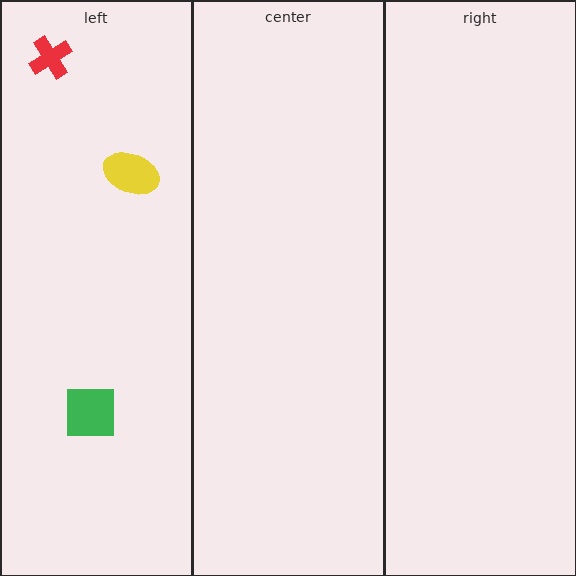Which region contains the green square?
The left region.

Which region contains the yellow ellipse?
The left region.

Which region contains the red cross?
The left region.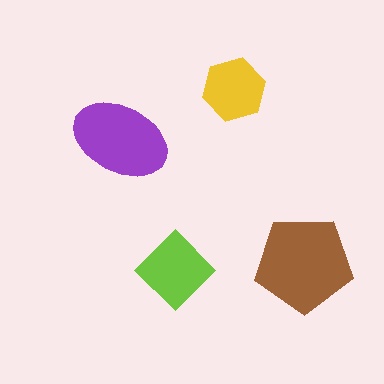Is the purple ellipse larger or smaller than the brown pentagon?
Smaller.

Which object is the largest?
The brown pentagon.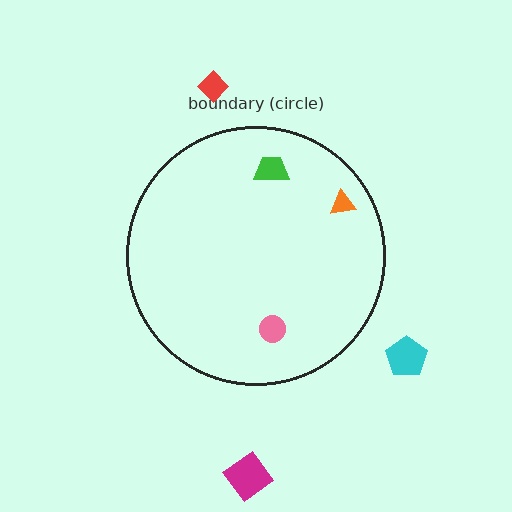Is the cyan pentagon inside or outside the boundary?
Outside.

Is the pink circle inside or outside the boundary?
Inside.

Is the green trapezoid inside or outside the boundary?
Inside.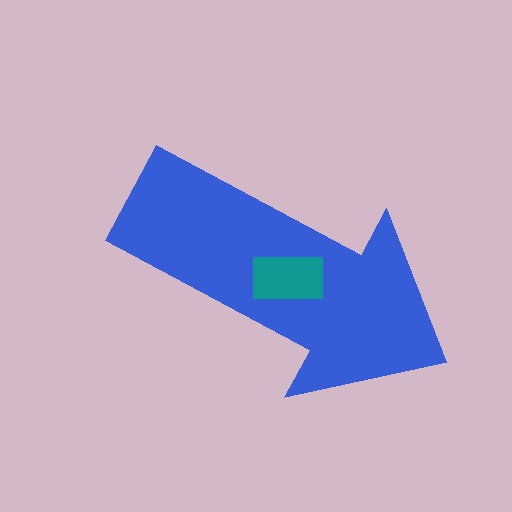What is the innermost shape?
The teal rectangle.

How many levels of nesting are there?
2.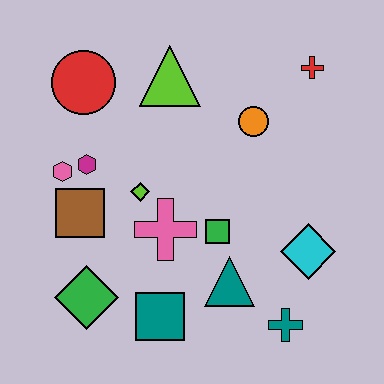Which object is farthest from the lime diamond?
The red cross is farthest from the lime diamond.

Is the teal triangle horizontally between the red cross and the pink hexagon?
Yes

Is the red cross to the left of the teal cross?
No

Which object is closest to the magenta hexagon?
The pink hexagon is closest to the magenta hexagon.